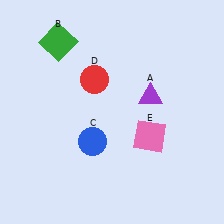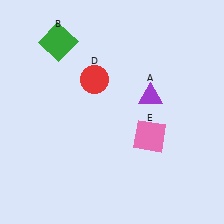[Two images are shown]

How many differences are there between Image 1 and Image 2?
There is 1 difference between the two images.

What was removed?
The blue circle (C) was removed in Image 2.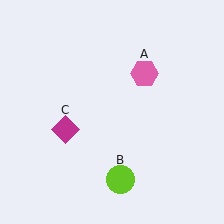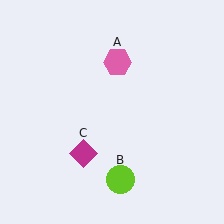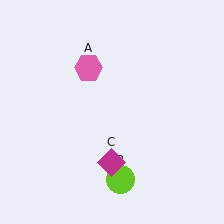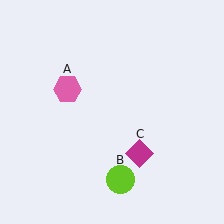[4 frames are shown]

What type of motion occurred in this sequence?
The pink hexagon (object A), magenta diamond (object C) rotated counterclockwise around the center of the scene.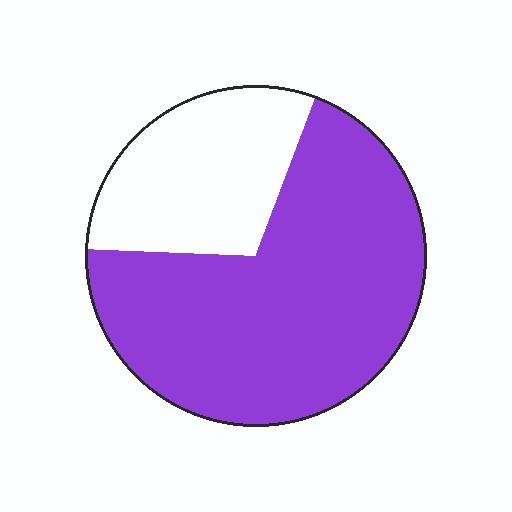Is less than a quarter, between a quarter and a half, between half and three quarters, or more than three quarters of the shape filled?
Between half and three quarters.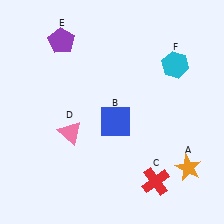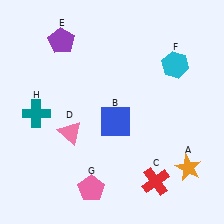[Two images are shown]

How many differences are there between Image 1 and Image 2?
There are 2 differences between the two images.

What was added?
A pink pentagon (G), a teal cross (H) were added in Image 2.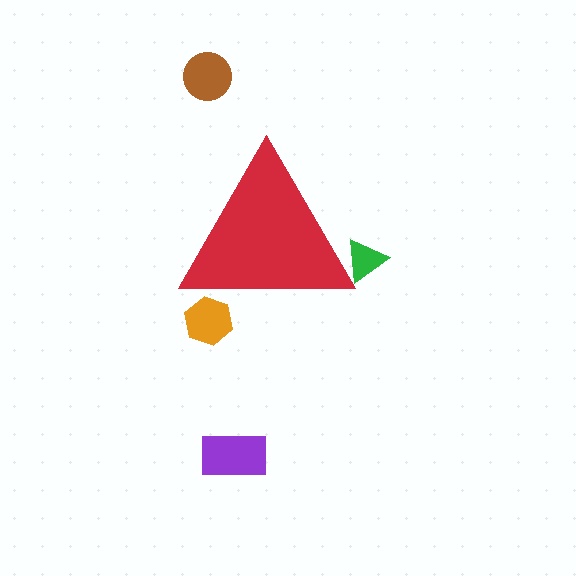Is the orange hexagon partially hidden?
Yes, the orange hexagon is partially hidden behind the red triangle.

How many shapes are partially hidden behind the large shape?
2 shapes are partially hidden.